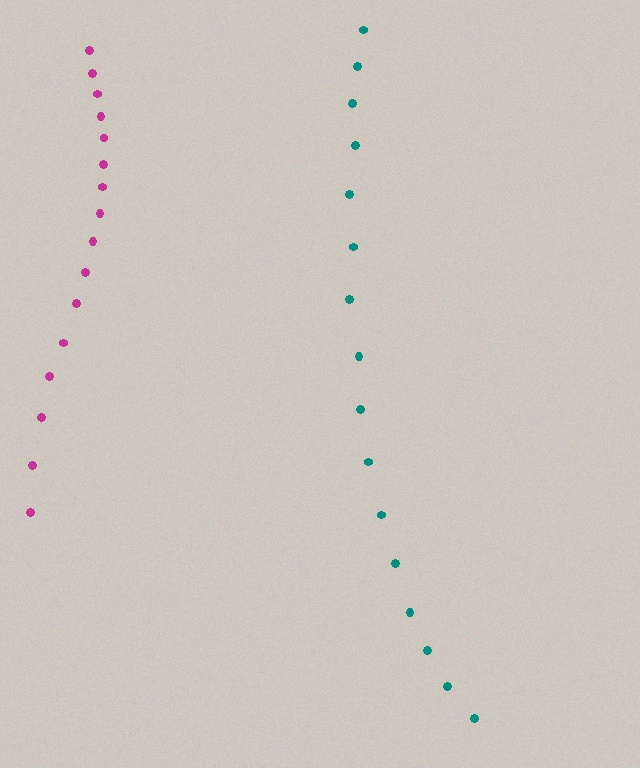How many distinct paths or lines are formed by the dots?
There are 2 distinct paths.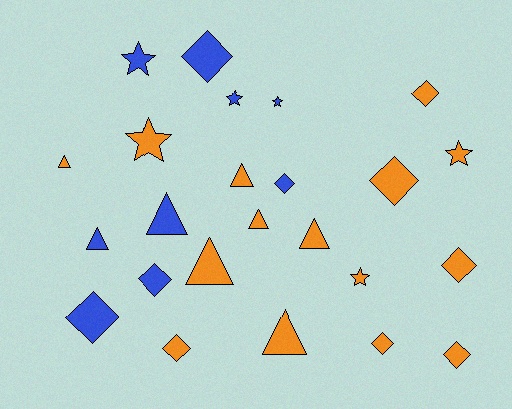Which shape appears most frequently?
Diamond, with 10 objects.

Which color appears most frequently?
Orange, with 15 objects.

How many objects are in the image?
There are 24 objects.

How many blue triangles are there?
There are 2 blue triangles.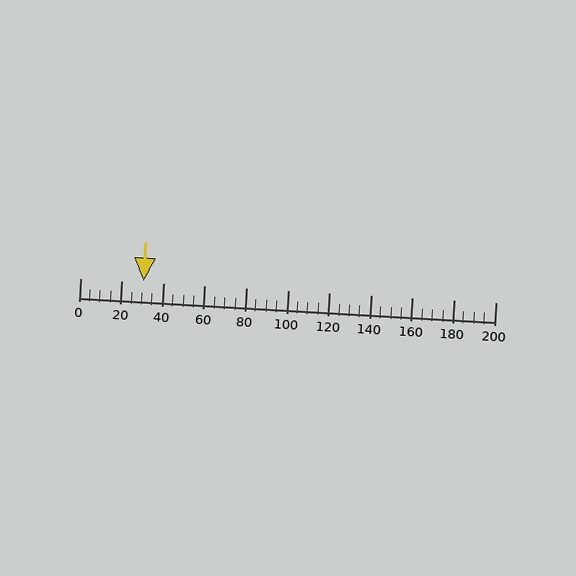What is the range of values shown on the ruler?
The ruler shows values from 0 to 200.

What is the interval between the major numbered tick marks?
The major tick marks are spaced 20 units apart.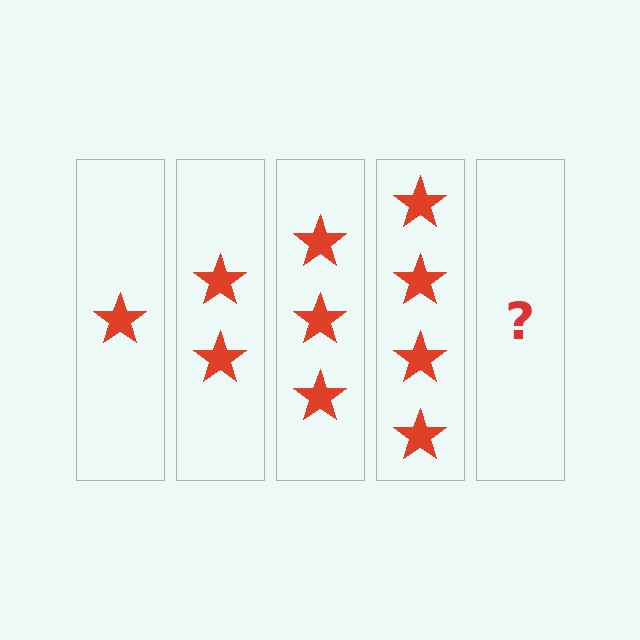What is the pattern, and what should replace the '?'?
The pattern is that each step adds one more star. The '?' should be 5 stars.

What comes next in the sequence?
The next element should be 5 stars.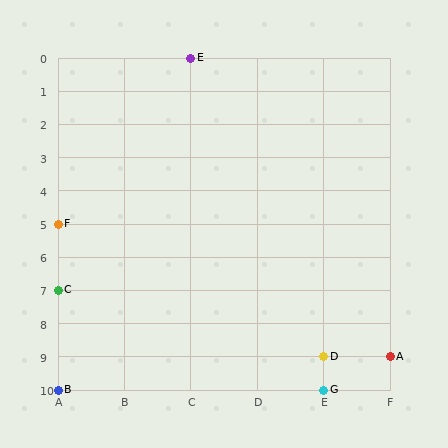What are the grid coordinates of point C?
Point C is at grid coordinates (A, 7).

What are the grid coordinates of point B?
Point B is at grid coordinates (A, 10).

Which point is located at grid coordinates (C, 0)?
Point E is at (C, 0).